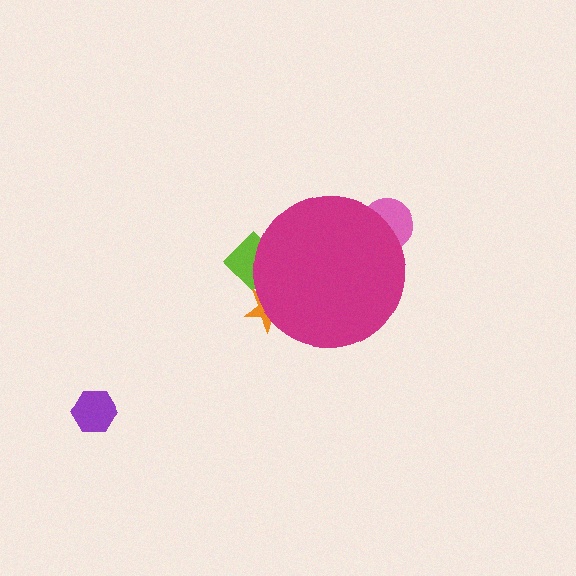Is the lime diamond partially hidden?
Yes, the lime diamond is partially hidden behind the magenta circle.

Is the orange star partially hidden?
Yes, the orange star is partially hidden behind the magenta circle.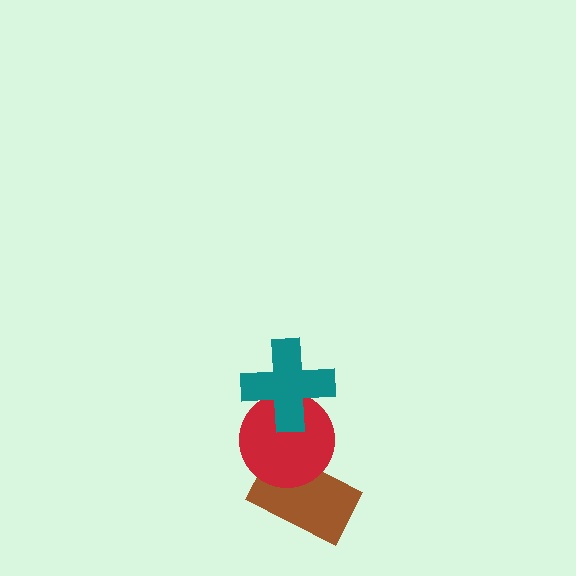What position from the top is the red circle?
The red circle is 2nd from the top.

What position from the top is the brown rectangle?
The brown rectangle is 3rd from the top.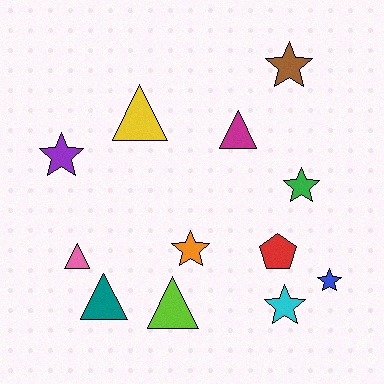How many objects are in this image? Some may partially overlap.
There are 12 objects.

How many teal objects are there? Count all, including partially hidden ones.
There is 1 teal object.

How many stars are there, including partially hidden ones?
There are 6 stars.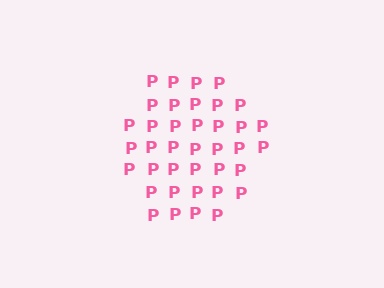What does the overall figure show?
The overall figure shows a hexagon.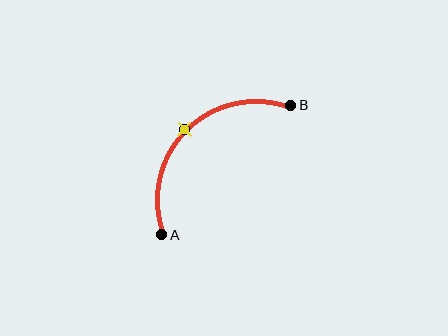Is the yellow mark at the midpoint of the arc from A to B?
Yes. The yellow mark lies on the arc at equal arc-length from both A and B — it is the arc midpoint.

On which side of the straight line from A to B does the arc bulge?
The arc bulges above and to the left of the straight line connecting A and B.